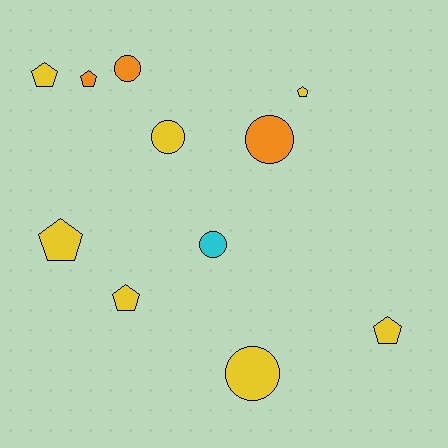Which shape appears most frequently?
Pentagon, with 6 objects.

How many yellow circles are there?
There are 2 yellow circles.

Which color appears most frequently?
Yellow, with 7 objects.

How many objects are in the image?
There are 11 objects.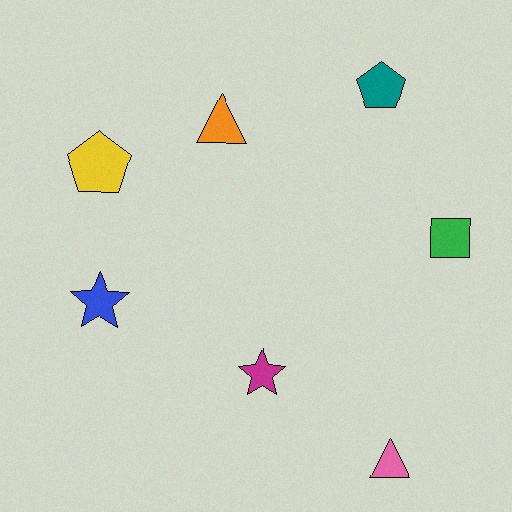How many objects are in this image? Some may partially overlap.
There are 7 objects.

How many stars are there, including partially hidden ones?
There are 2 stars.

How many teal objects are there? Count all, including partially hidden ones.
There is 1 teal object.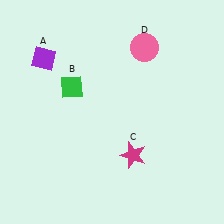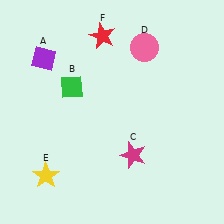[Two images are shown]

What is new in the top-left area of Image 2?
A red star (F) was added in the top-left area of Image 2.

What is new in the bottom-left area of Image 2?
A yellow star (E) was added in the bottom-left area of Image 2.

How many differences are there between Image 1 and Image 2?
There are 2 differences between the two images.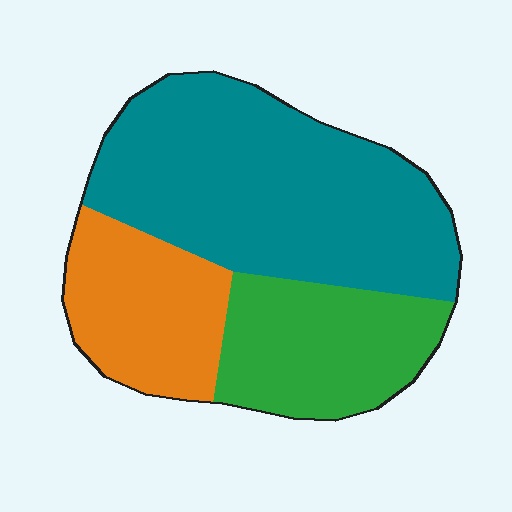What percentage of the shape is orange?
Orange takes up less than a quarter of the shape.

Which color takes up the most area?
Teal, at roughly 55%.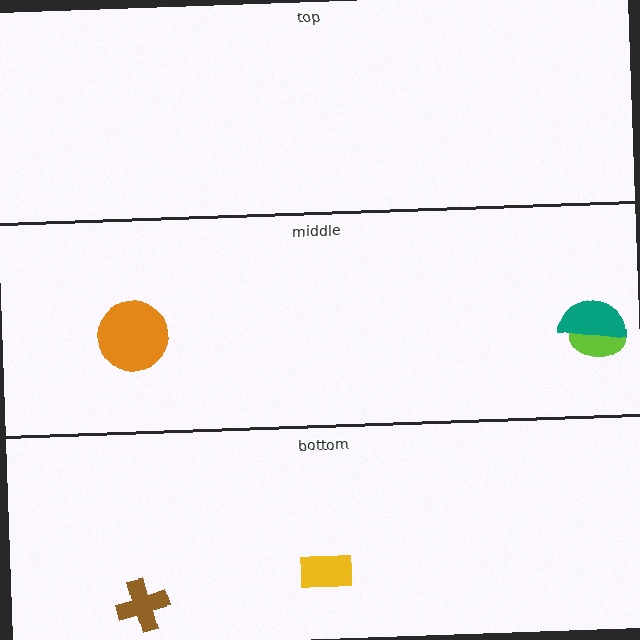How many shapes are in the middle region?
3.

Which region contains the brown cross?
The bottom region.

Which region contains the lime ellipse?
The middle region.